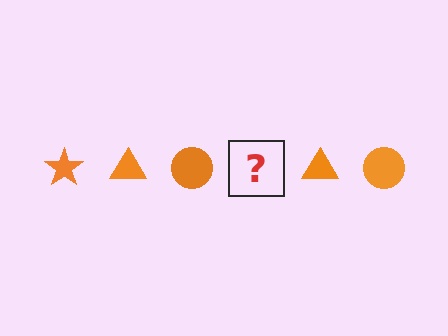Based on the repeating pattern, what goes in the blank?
The blank should be an orange star.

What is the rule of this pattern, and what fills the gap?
The rule is that the pattern cycles through star, triangle, circle shapes in orange. The gap should be filled with an orange star.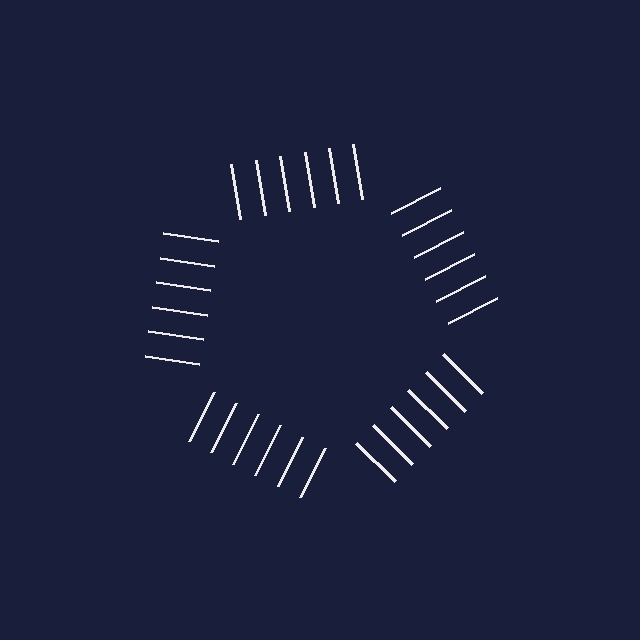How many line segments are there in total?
30 — 6 along each of the 5 edges.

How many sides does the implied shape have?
5 sides — the line-ends trace a pentagon.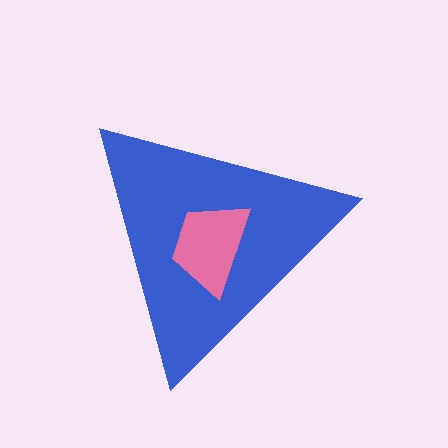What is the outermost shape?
The blue triangle.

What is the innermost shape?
The pink trapezoid.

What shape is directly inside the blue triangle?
The pink trapezoid.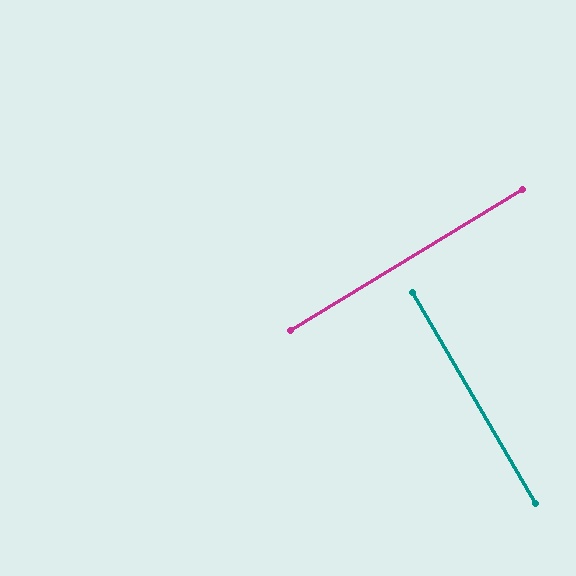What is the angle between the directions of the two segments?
Approximately 89 degrees.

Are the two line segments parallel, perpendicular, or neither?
Perpendicular — they meet at approximately 89°.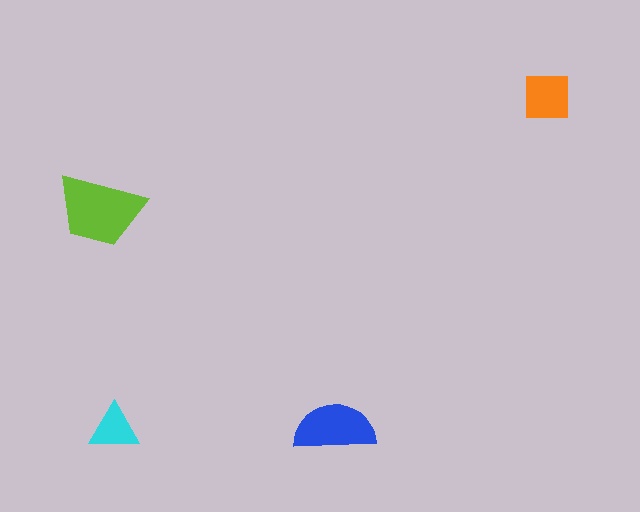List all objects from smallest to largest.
The cyan triangle, the orange square, the blue semicircle, the lime trapezoid.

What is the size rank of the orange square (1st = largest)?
3rd.